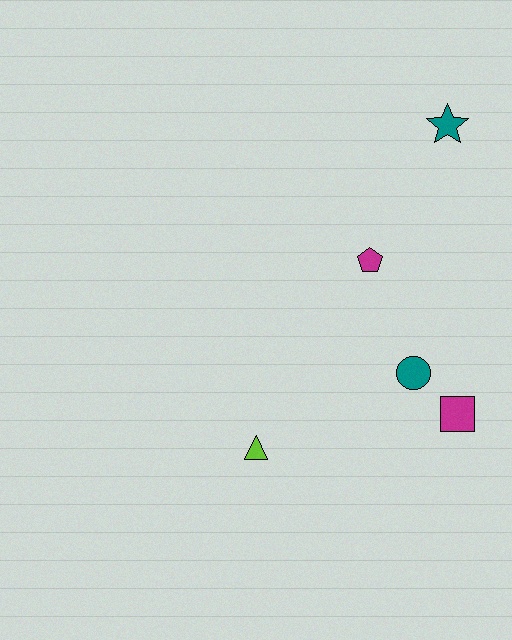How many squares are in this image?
There is 1 square.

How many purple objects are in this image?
There are no purple objects.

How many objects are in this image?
There are 5 objects.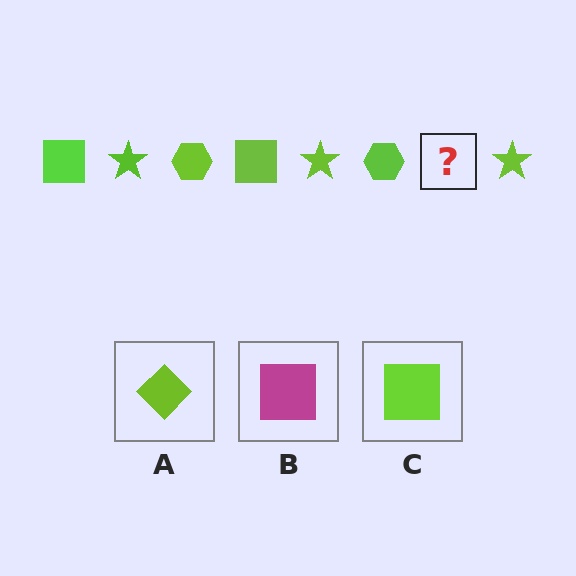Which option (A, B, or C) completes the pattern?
C.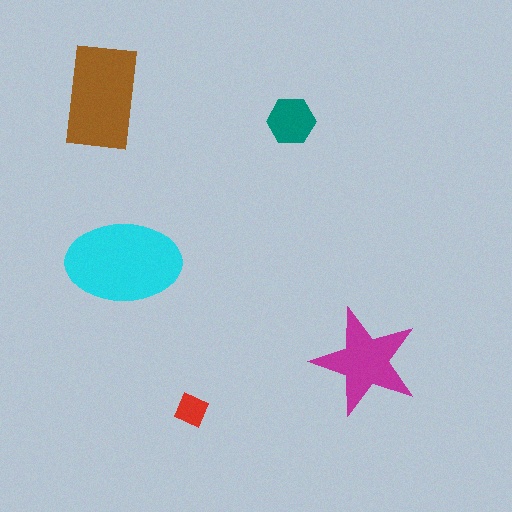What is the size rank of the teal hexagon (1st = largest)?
4th.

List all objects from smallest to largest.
The red square, the teal hexagon, the magenta star, the brown rectangle, the cyan ellipse.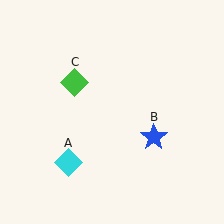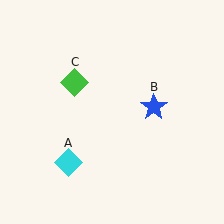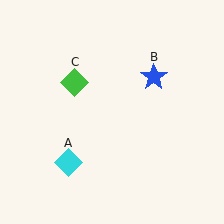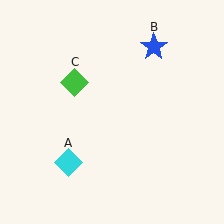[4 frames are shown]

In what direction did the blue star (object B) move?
The blue star (object B) moved up.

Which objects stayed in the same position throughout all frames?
Cyan diamond (object A) and green diamond (object C) remained stationary.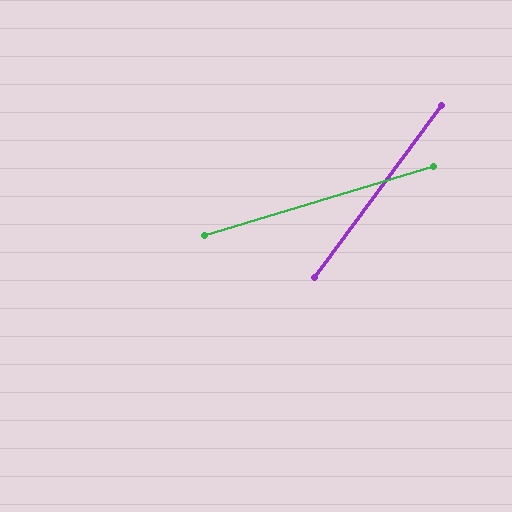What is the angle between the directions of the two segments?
Approximately 37 degrees.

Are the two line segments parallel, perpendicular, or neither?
Neither parallel nor perpendicular — they differ by about 37°.